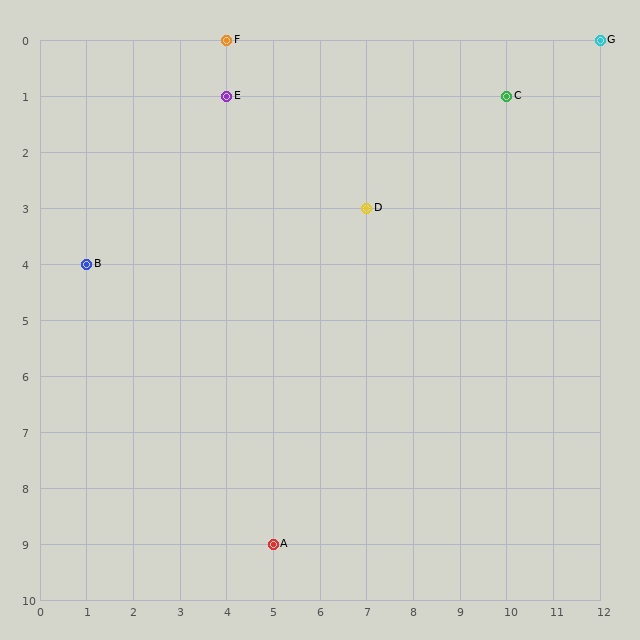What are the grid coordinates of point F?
Point F is at grid coordinates (4, 0).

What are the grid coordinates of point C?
Point C is at grid coordinates (10, 1).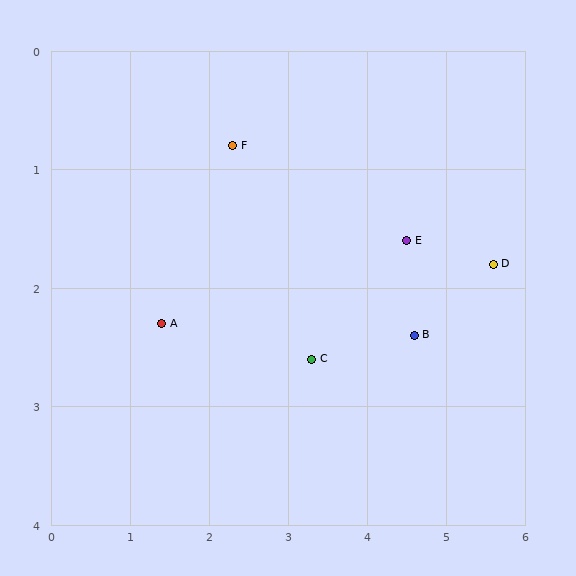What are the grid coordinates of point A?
Point A is at approximately (1.4, 2.3).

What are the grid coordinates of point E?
Point E is at approximately (4.5, 1.6).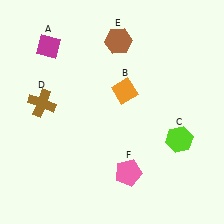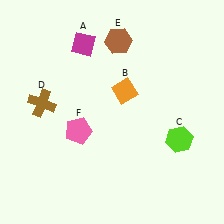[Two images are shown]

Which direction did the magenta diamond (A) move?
The magenta diamond (A) moved right.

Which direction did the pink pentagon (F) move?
The pink pentagon (F) moved left.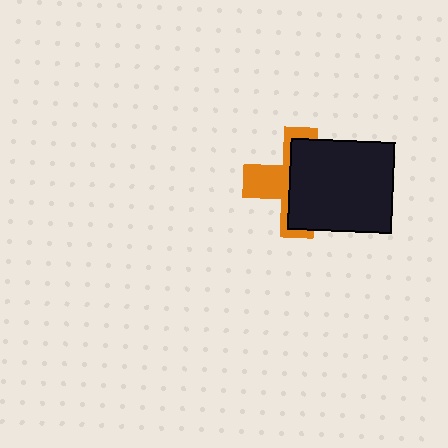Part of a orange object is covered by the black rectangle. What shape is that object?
It is a cross.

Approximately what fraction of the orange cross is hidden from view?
Roughly 58% of the orange cross is hidden behind the black rectangle.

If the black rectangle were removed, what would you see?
You would see the complete orange cross.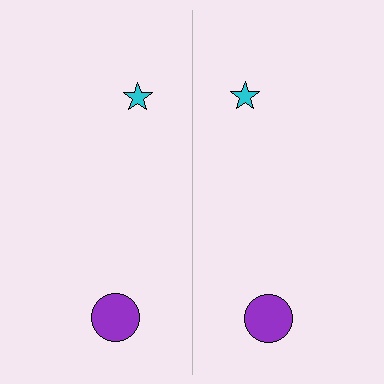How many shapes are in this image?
There are 4 shapes in this image.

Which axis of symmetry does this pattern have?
The pattern has a vertical axis of symmetry running through the center of the image.